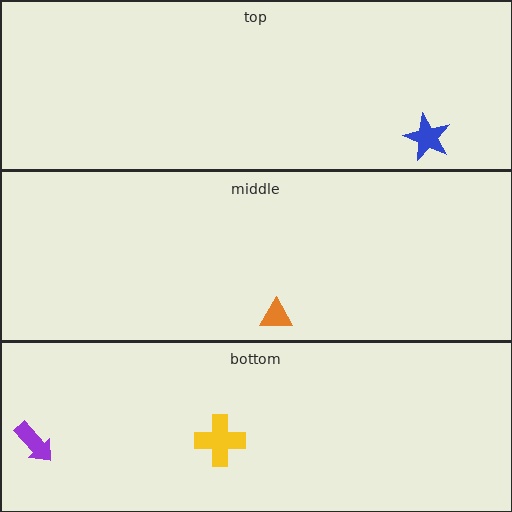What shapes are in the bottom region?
The yellow cross, the purple arrow.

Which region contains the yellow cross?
The bottom region.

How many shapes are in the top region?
1.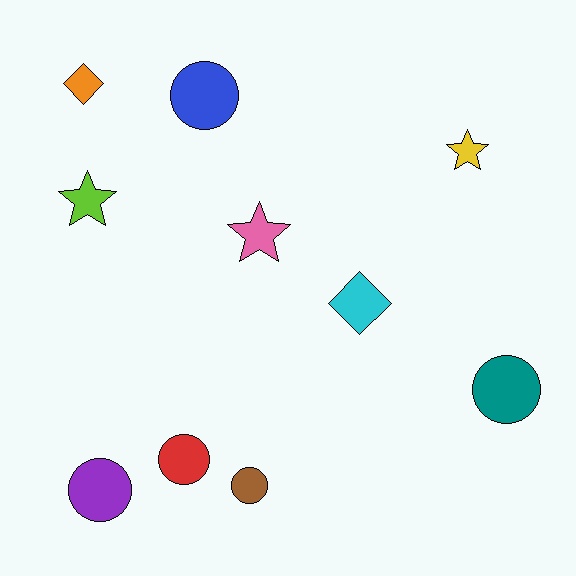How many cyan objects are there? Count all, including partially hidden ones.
There is 1 cyan object.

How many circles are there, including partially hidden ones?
There are 5 circles.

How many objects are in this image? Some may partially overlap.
There are 10 objects.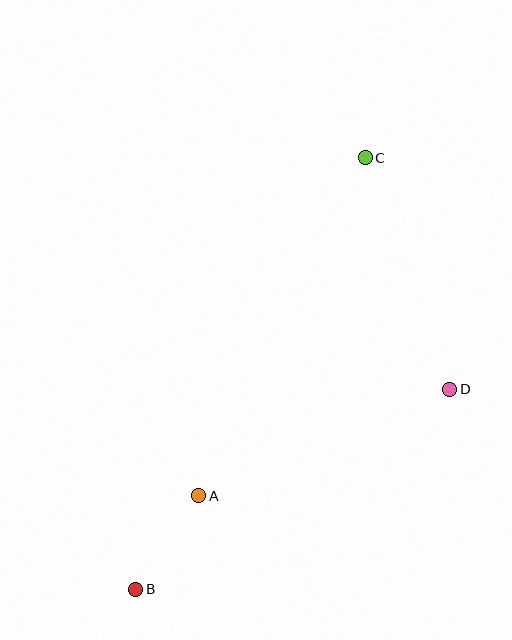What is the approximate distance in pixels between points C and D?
The distance between C and D is approximately 246 pixels.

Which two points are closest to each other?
Points A and B are closest to each other.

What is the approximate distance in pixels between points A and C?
The distance between A and C is approximately 377 pixels.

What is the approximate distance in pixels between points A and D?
The distance between A and D is approximately 272 pixels.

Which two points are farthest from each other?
Points B and C are farthest from each other.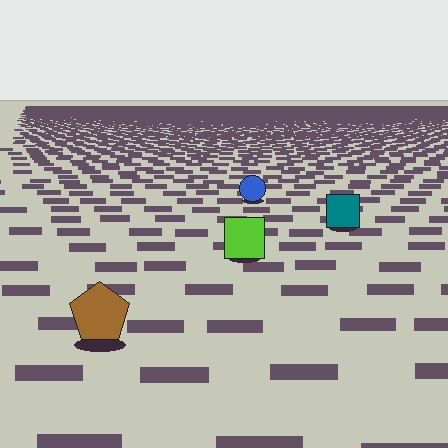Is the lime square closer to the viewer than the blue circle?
Yes. The lime square is closer — you can tell from the texture gradient: the ground texture is coarser near it.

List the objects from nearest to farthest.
From nearest to farthest: the brown pentagon, the lime square, the teal square, the blue circle.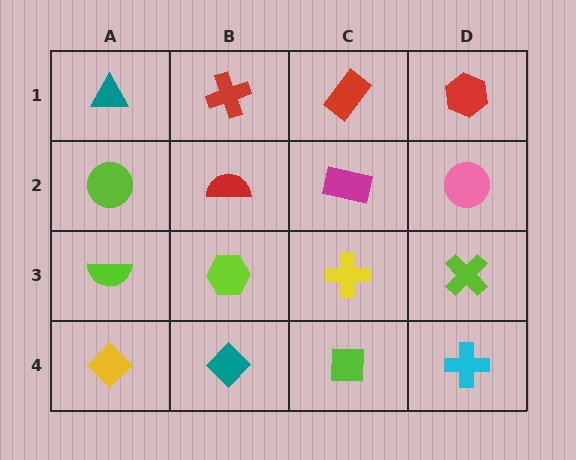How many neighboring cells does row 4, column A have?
2.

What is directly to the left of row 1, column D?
A red rectangle.